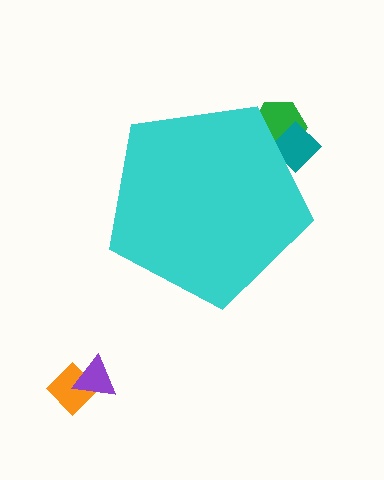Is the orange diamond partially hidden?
No, the orange diamond is fully visible.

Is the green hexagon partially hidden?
Yes, the green hexagon is partially hidden behind the cyan pentagon.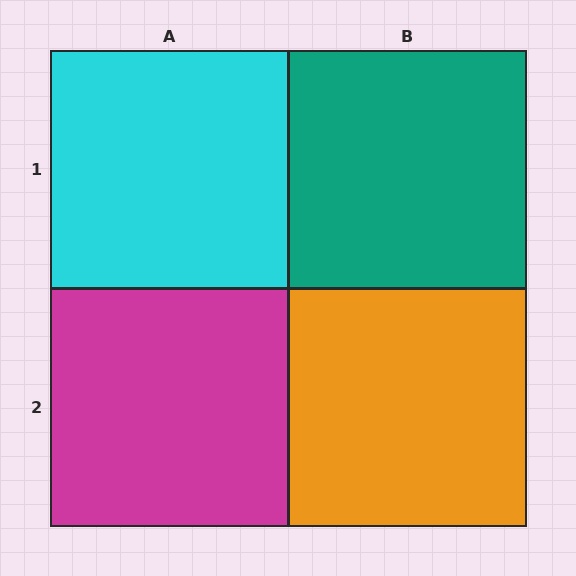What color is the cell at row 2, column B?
Orange.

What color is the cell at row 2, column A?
Magenta.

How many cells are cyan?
1 cell is cyan.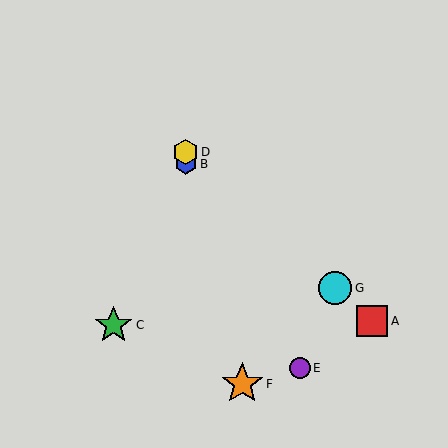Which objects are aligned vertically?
Objects B, D are aligned vertically.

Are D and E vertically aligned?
No, D is at x≈186 and E is at x≈300.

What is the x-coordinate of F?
Object F is at x≈242.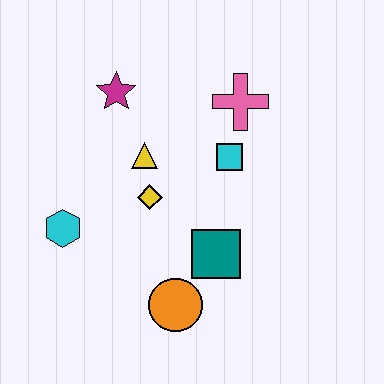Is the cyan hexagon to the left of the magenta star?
Yes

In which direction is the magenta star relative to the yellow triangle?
The magenta star is above the yellow triangle.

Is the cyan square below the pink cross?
Yes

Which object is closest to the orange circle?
The teal square is closest to the orange circle.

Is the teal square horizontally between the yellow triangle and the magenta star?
No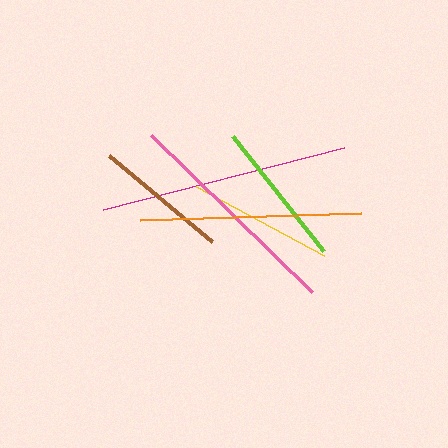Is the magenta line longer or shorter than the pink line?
The magenta line is longer than the pink line.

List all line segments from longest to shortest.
From longest to shortest: magenta, pink, orange, lime, yellow, brown.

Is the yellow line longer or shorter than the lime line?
The lime line is longer than the yellow line.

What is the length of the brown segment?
The brown segment is approximately 134 pixels long.